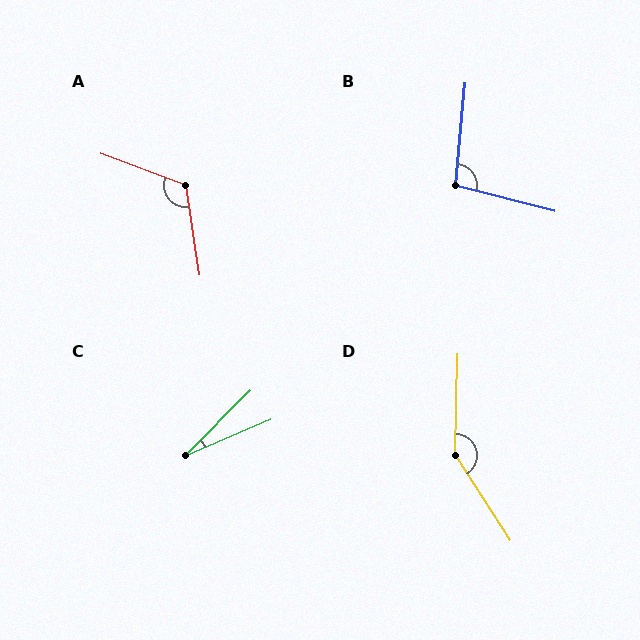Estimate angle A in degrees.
Approximately 119 degrees.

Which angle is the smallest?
C, at approximately 22 degrees.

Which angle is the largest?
D, at approximately 146 degrees.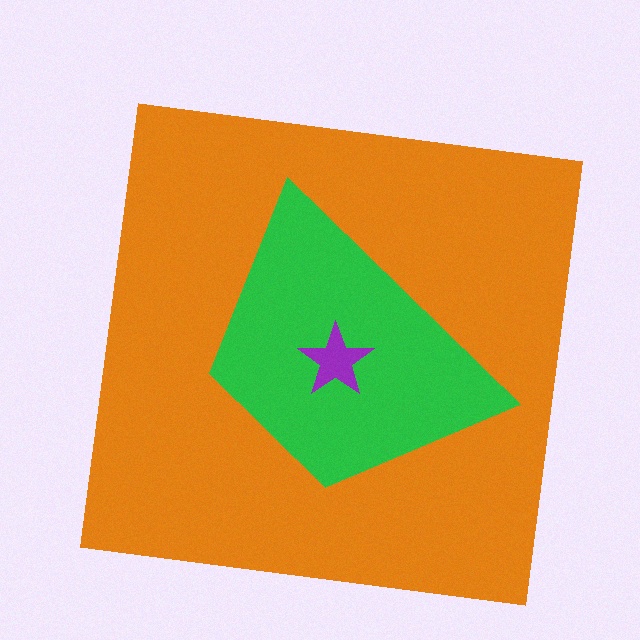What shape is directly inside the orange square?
The green trapezoid.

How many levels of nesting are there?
3.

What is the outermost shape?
The orange square.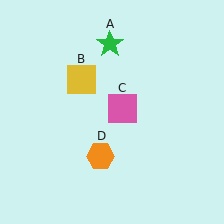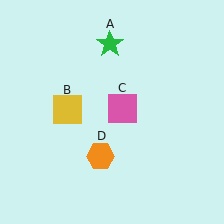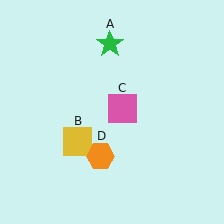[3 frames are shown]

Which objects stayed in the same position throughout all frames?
Green star (object A) and pink square (object C) and orange hexagon (object D) remained stationary.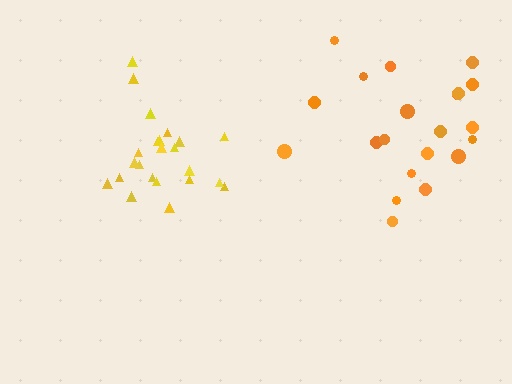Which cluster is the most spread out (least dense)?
Orange.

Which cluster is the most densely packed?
Yellow.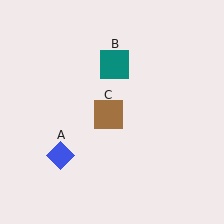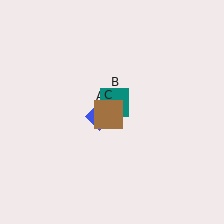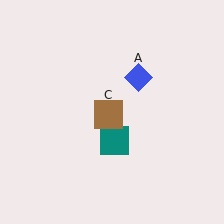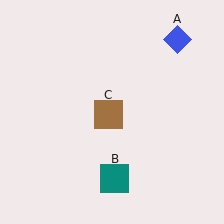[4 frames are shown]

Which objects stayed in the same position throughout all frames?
Brown square (object C) remained stationary.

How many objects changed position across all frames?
2 objects changed position: blue diamond (object A), teal square (object B).